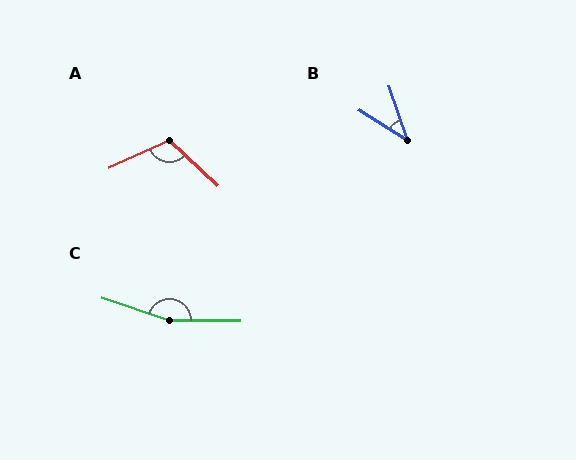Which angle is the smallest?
B, at approximately 38 degrees.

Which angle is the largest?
C, at approximately 162 degrees.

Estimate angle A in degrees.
Approximately 112 degrees.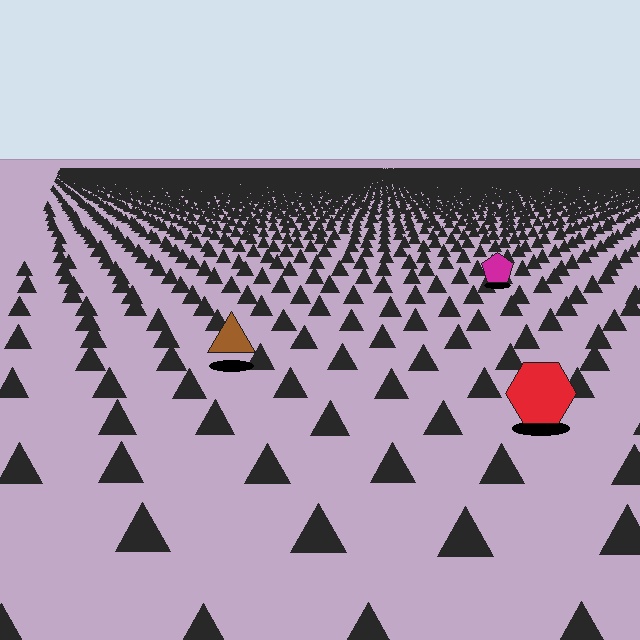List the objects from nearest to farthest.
From nearest to farthest: the red hexagon, the brown triangle, the magenta pentagon.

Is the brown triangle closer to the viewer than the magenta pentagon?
Yes. The brown triangle is closer — you can tell from the texture gradient: the ground texture is coarser near it.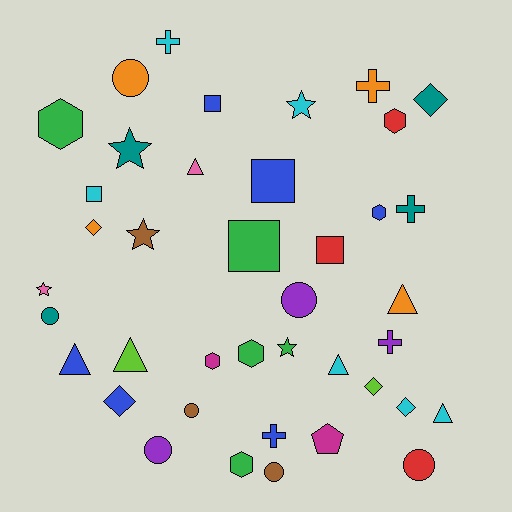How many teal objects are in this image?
There are 4 teal objects.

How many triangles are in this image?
There are 6 triangles.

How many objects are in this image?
There are 40 objects.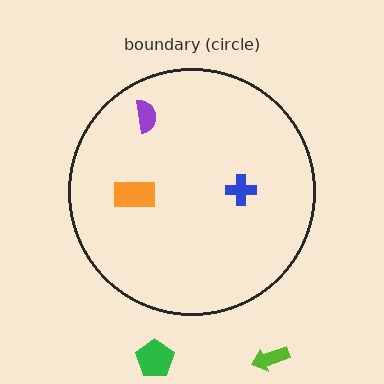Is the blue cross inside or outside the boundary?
Inside.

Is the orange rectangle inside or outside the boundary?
Inside.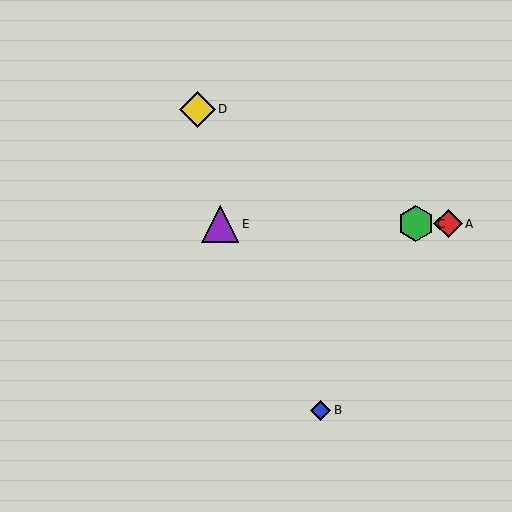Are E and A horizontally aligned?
Yes, both are at y≈224.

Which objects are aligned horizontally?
Objects A, C, E are aligned horizontally.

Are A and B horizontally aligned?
No, A is at y≈224 and B is at y≈410.